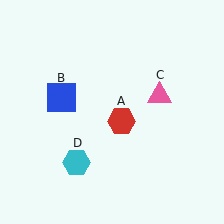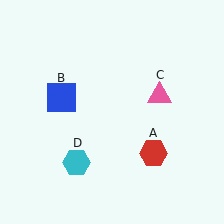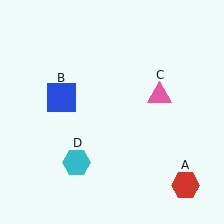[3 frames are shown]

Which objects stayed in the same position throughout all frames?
Blue square (object B) and pink triangle (object C) and cyan hexagon (object D) remained stationary.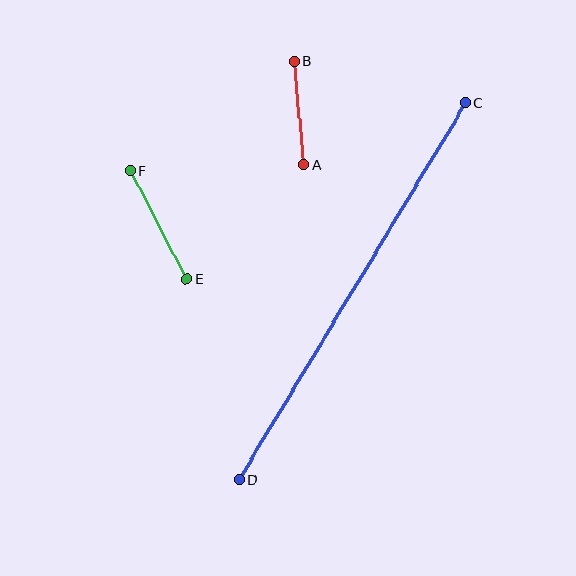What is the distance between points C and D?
The distance is approximately 439 pixels.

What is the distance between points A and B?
The distance is approximately 104 pixels.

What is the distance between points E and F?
The distance is approximately 122 pixels.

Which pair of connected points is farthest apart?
Points C and D are farthest apart.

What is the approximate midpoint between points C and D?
The midpoint is at approximately (352, 291) pixels.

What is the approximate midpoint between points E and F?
The midpoint is at approximately (158, 225) pixels.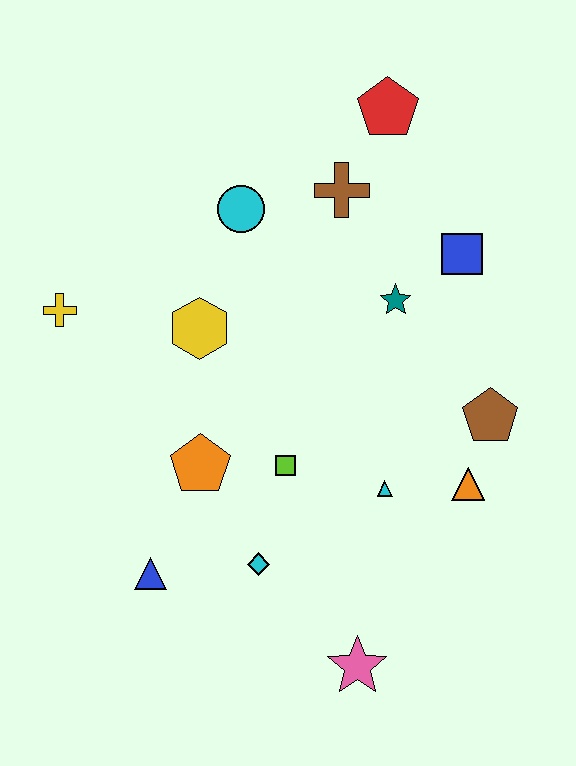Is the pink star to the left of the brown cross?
No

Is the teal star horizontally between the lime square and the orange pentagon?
No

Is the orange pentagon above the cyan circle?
No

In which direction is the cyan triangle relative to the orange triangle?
The cyan triangle is to the left of the orange triangle.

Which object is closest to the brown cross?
The red pentagon is closest to the brown cross.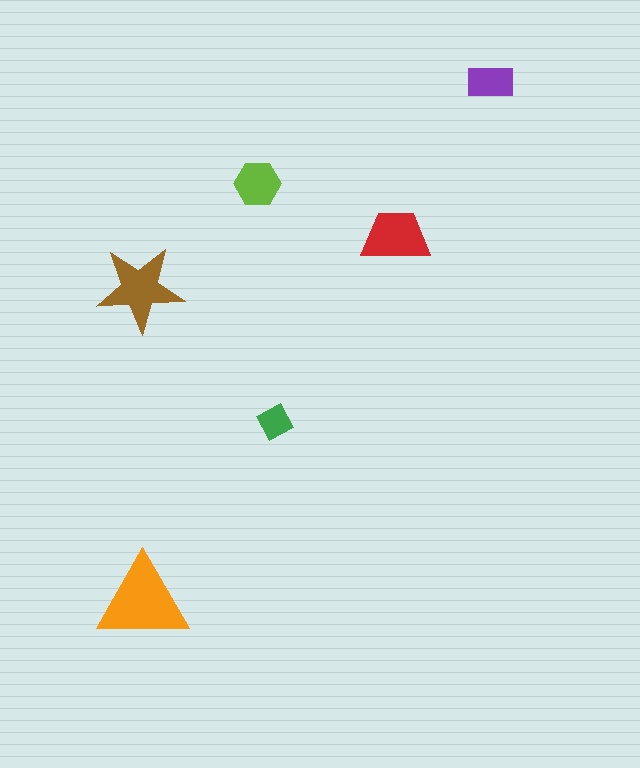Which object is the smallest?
The green diamond.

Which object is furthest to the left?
The brown star is leftmost.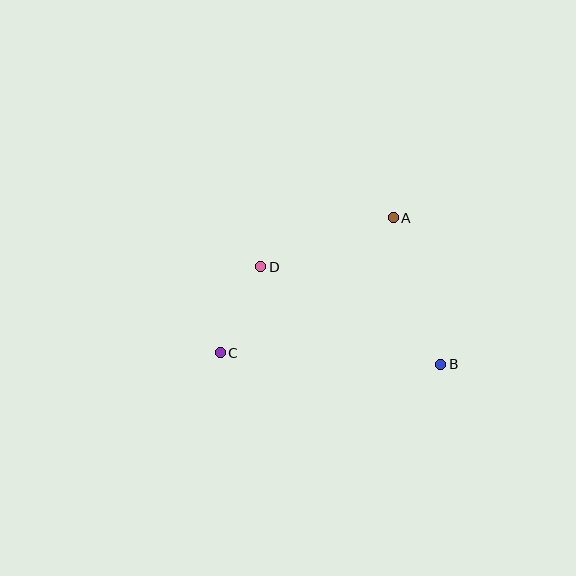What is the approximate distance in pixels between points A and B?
The distance between A and B is approximately 154 pixels.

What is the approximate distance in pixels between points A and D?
The distance between A and D is approximately 141 pixels.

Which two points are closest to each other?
Points C and D are closest to each other.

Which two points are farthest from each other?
Points B and C are farthest from each other.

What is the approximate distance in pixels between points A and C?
The distance between A and C is approximately 219 pixels.